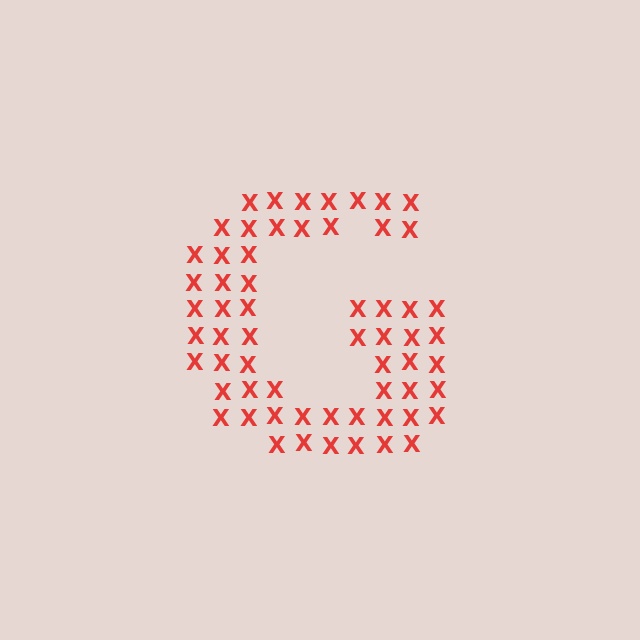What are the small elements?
The small elements are letter X's.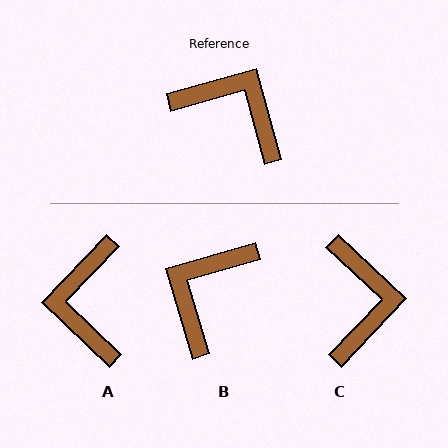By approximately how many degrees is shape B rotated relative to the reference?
Approximately 91 degrees counter-clockwise.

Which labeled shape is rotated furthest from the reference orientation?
A, about 121 degrees away.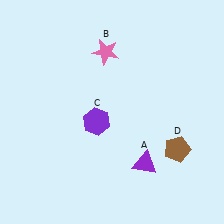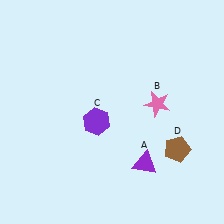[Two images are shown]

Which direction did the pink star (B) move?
The pink star (B) moved down.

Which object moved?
The pink star (B) moved down.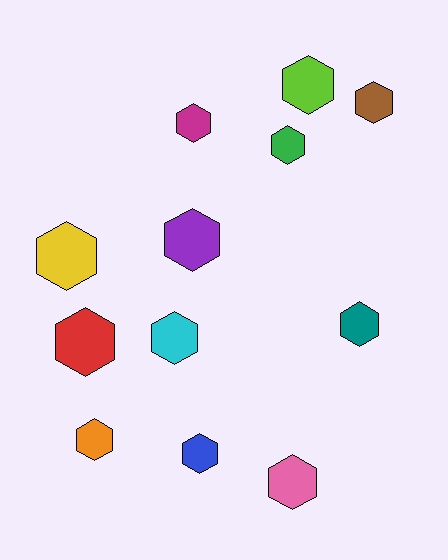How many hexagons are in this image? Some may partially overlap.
There are 12 hexagons.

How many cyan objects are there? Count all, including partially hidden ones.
There is 1 cyan object.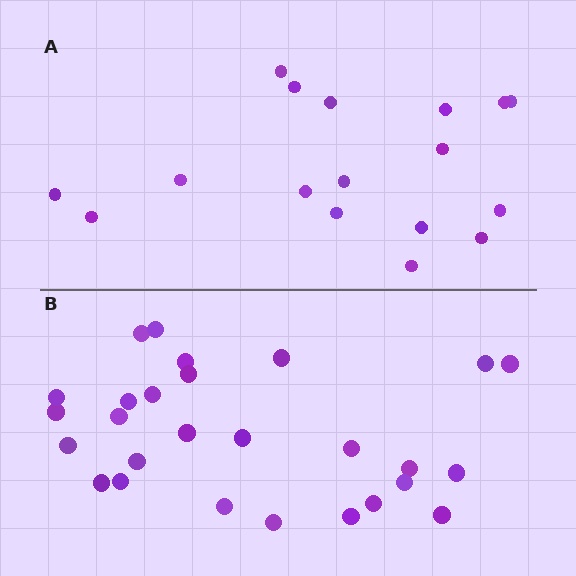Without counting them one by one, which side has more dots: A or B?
Region B (the bottom region) has more dots.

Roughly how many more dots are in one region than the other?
Region B has roughly 10 or so more dots than region A.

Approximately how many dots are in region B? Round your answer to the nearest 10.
About 30 dots. (The exact count is 27, which rounds to 30.)